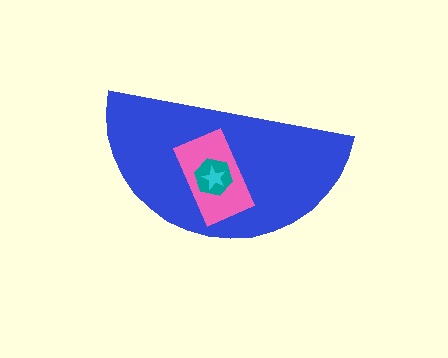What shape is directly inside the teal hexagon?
The cyan star.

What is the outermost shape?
The blue semicircle.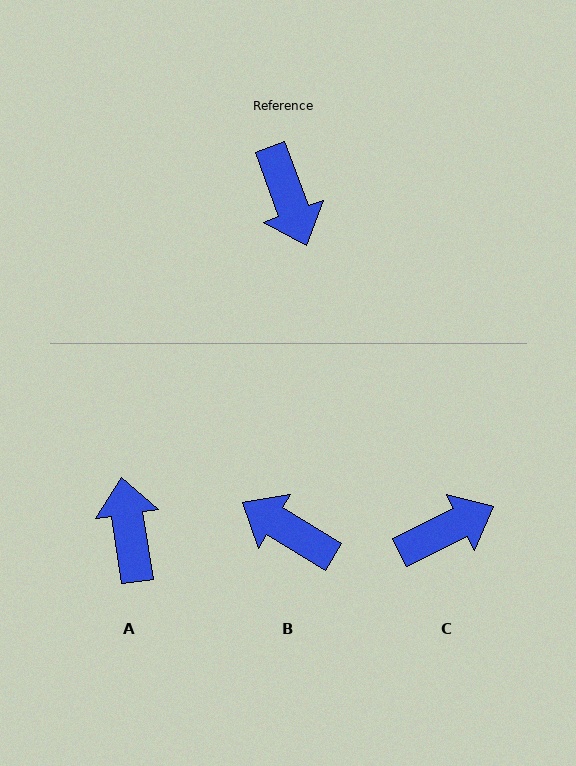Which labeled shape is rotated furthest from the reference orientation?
A, about 169 degrees away.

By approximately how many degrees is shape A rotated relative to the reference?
Approximately 169 degrees counter-clockwise.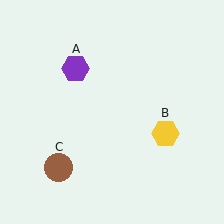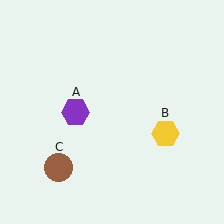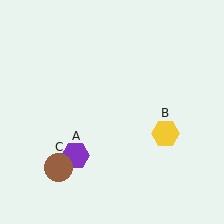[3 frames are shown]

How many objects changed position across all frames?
1 object changed position: purple hexagon (object A).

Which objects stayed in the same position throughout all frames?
Yellow hexagon (object B) and brown circle (object C) remained stationary.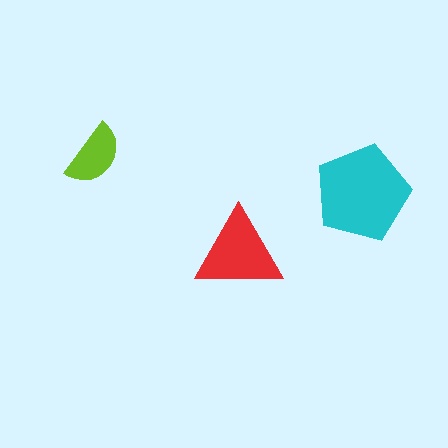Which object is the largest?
The cyan pentagon.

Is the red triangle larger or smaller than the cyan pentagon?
Smaller.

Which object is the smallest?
The lime semicircle.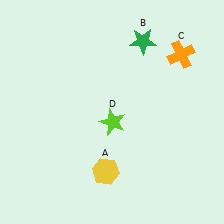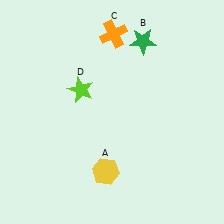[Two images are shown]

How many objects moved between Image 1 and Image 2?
2 objects moved between the two images.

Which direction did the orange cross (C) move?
The orange cross (C) moved left.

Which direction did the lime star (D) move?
The lime star (D) moved up.